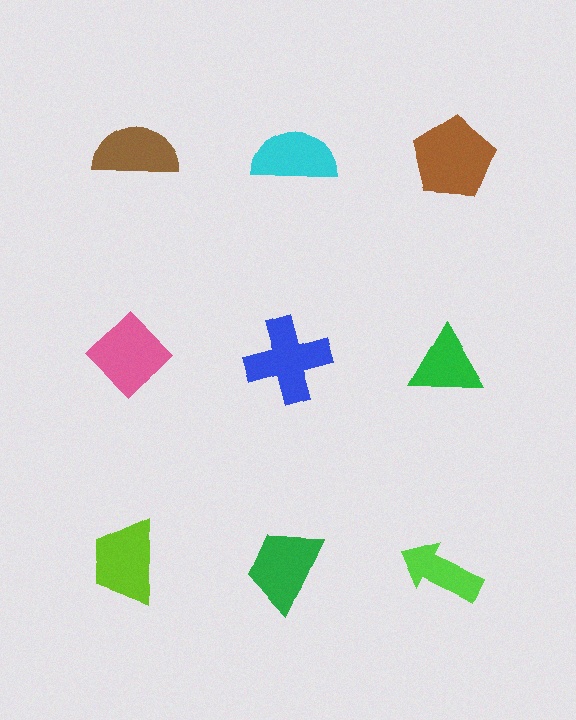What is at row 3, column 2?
A green trapezoid.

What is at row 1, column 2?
A cyan semicircle.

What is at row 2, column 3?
A green triangle.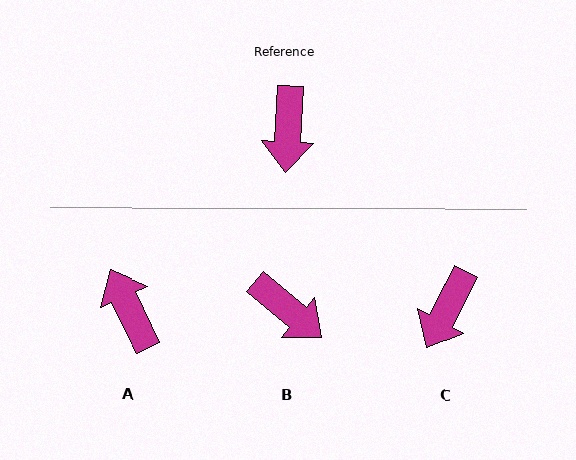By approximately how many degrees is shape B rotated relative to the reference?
Approximately 53 degrees counter-clockwise.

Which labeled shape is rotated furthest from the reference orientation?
A, about 151 degrees away.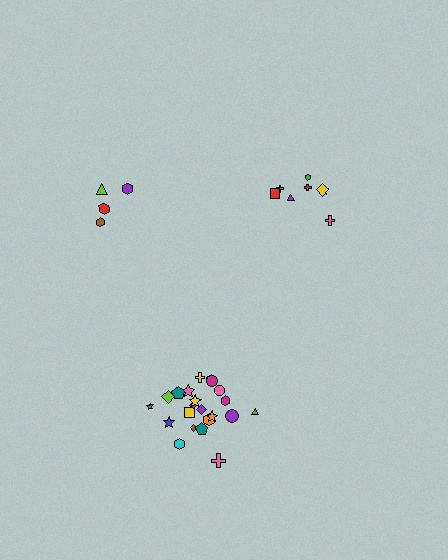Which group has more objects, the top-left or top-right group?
The top-right group.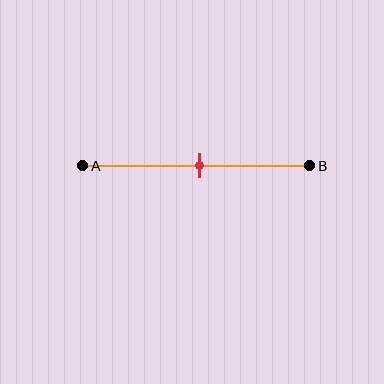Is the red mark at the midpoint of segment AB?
Yes, the mark is approximately at the midpoint.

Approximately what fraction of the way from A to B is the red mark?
The red mark is approximately 50% of the way from A to B.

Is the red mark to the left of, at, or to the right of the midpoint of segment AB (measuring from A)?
The red mark is approximately at the midpoint of segment AB.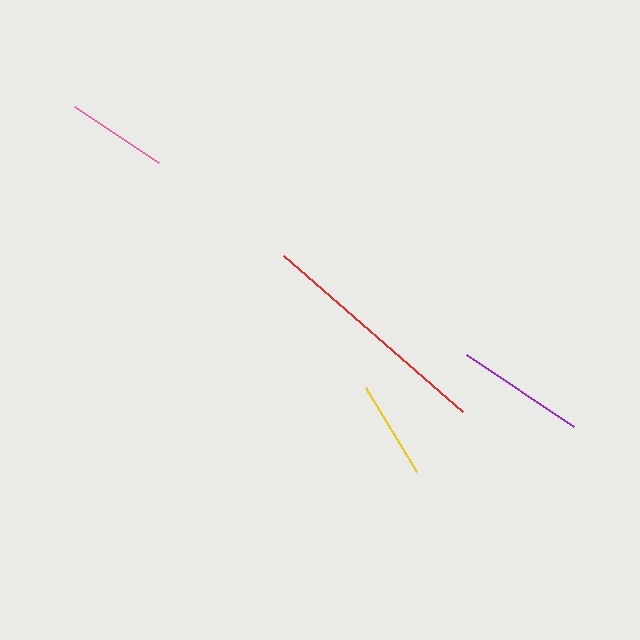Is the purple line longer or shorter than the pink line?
The purple line is longer than the pink line.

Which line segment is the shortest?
The yellow line is the shortest at approximately 98 pixels.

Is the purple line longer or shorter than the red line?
The red line is longer than the purple line.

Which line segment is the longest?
The red line is the longest at approximately 238 pixels.